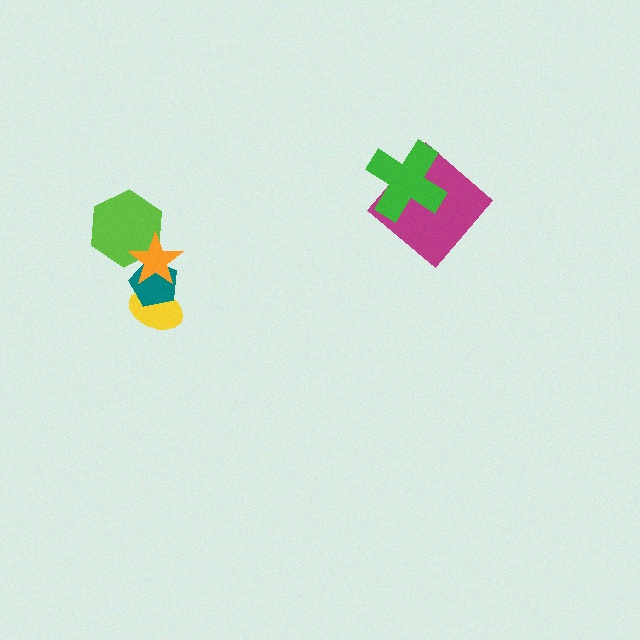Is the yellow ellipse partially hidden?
Yes, it is partially covered by another shape.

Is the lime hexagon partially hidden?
Yes, it is partially covered by another shape.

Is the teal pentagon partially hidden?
Yes, it is partially covered by another shape.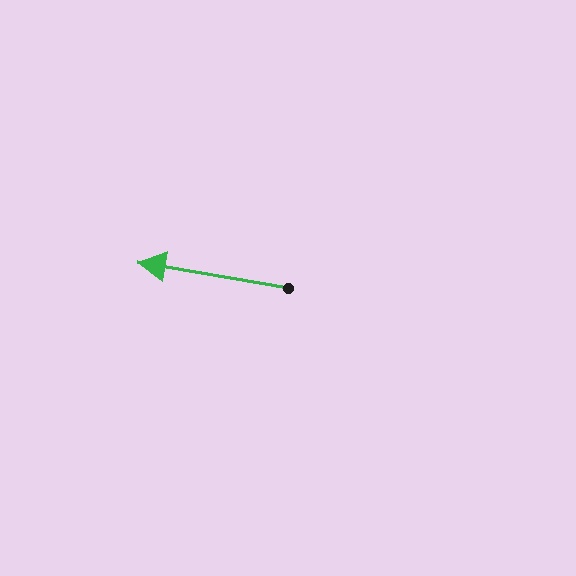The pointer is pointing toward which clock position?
Roughly 9 o'clock.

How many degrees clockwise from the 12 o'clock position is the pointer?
Approximately 280 degrees.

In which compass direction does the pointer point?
West.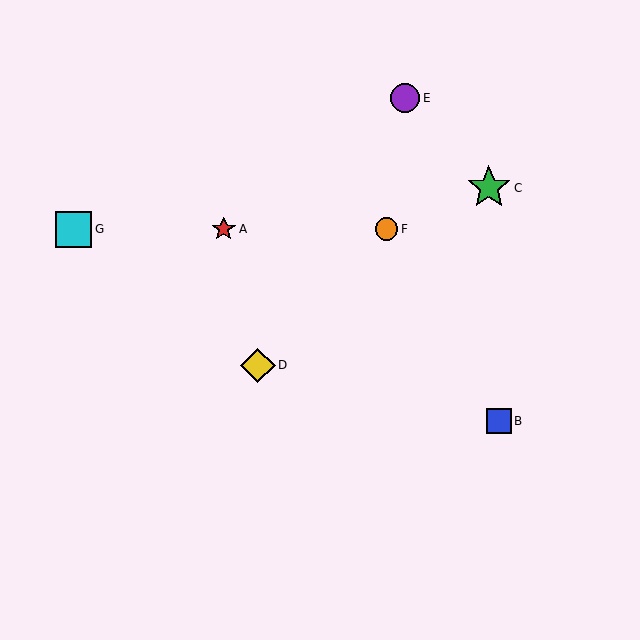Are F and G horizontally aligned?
Yes, both are at y≈229.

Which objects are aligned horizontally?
Objects A, F, G are aligned horizontally.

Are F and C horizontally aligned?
No, F is at y≈229 and C is at y≈188.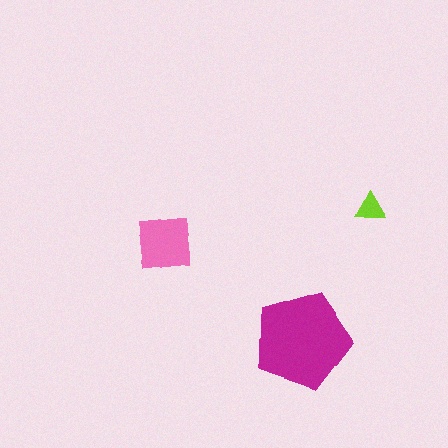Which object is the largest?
The magenta pentagon.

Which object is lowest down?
The magenta pentagon is bottommost.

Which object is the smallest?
The lime triangle.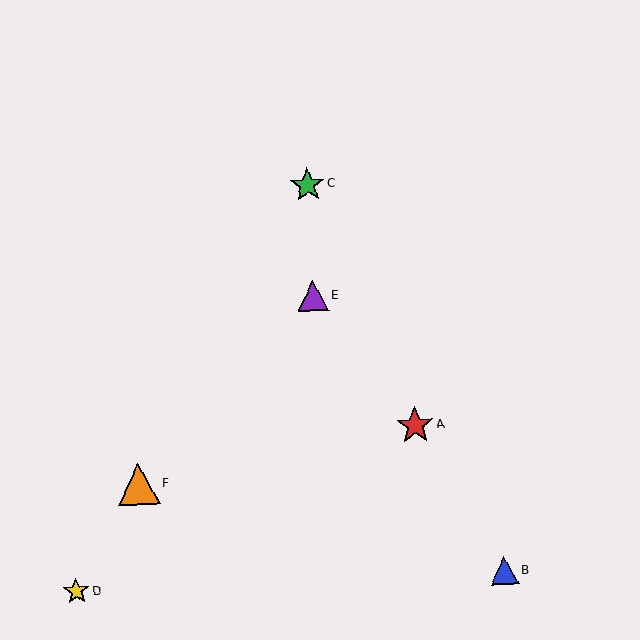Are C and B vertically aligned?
No, C is at x≈307 and B is at x≈504.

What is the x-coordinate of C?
Object C is at x≈307.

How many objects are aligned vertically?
2 objects (C, E) are aligned vertically.